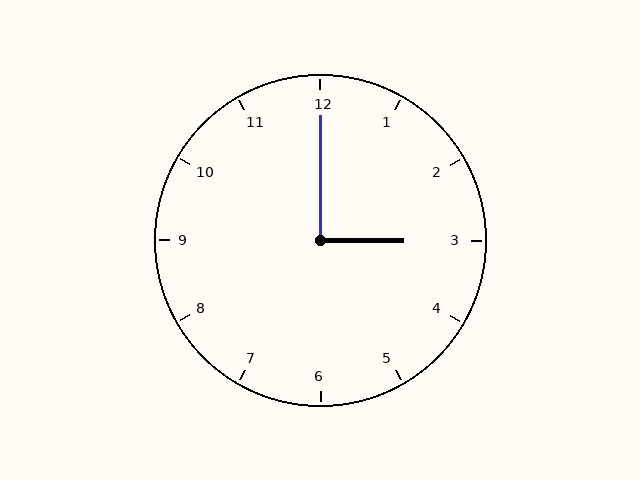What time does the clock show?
3:00.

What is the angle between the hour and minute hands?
Approximately 90 degrees.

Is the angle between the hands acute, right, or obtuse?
It is right.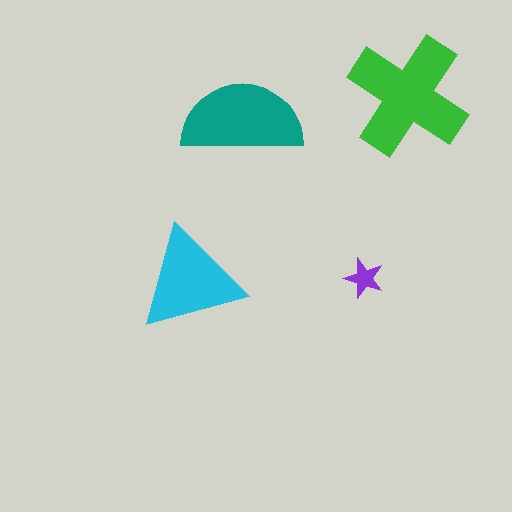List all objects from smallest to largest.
The purple star, the cyan triangle, the teal semicircle, the green cross.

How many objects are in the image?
There are 4 objects in the image.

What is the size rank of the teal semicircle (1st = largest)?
2nd.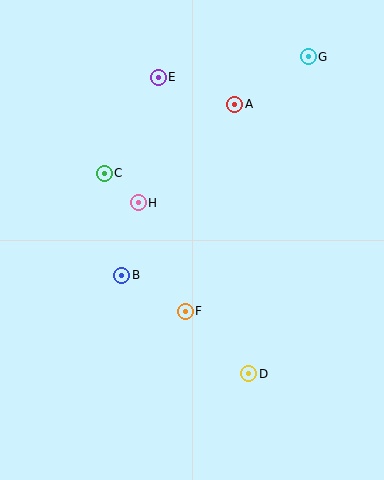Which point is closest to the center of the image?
Point H at (138, 203) is closest to the center.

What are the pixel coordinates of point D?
Point D is at (249, 374).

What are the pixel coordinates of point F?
Point F is at (185, 311).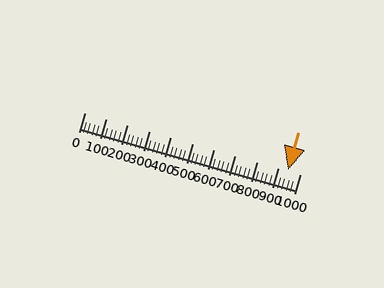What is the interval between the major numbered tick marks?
The major tick marks are spaced 100 units apart.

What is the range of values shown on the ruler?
The ruler shows values from 0 to 1000.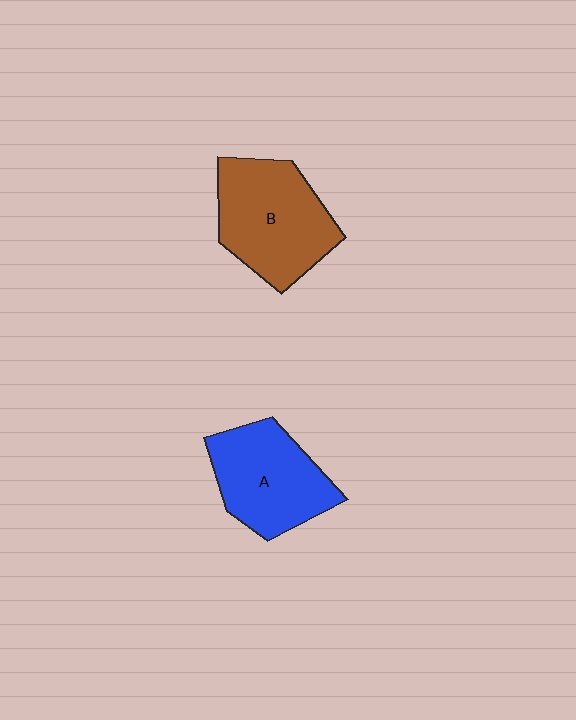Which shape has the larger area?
Shape B (brown).